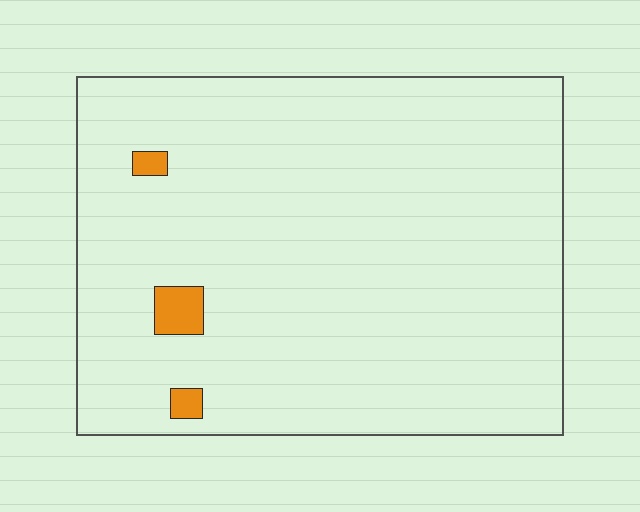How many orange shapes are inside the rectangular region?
3.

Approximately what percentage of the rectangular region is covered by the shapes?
Approximately 0%.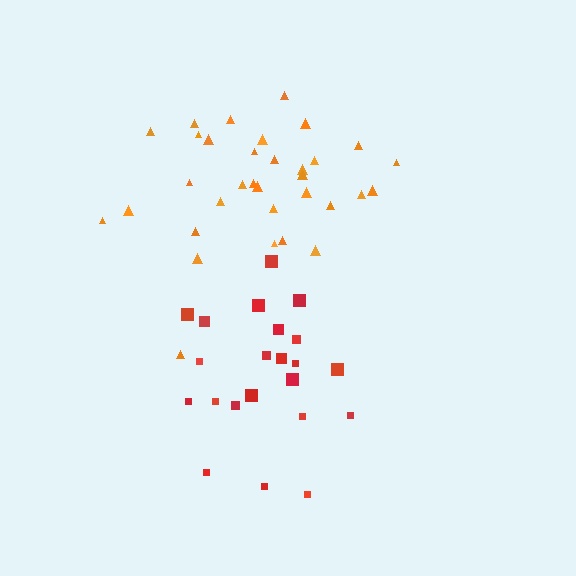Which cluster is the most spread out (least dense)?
Red.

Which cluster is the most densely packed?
Orange.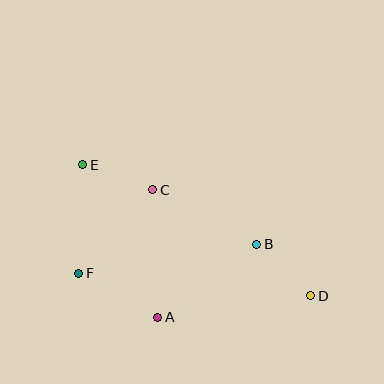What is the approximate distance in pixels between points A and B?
The distance between A and B is approximately 123 pixels.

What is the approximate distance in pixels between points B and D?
The distance between B and D is approximately 75 pixels.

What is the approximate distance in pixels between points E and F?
The distance between E and F is approximately 108 pixels.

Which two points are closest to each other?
Points C and E are closest to each other.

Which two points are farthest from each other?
Points D and E are farthest from each other.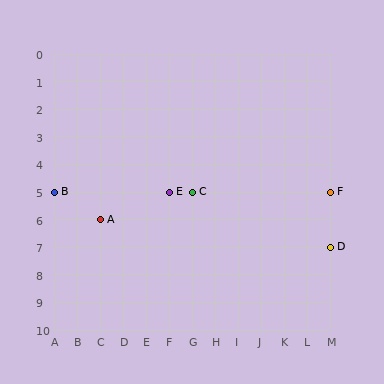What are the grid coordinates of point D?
Point D is at grid coordinates (M, 7).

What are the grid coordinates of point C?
Point C is at grid coordinates (G, 5).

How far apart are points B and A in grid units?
Points B and A are 2 columns and 1 row apart (about 2.2 grid units diagonally).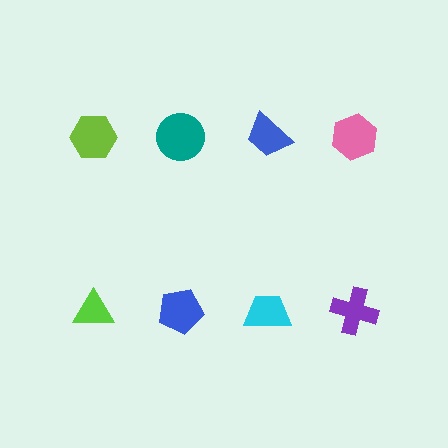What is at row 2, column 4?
A purple cross.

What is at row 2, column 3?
A cyan trapezoid.